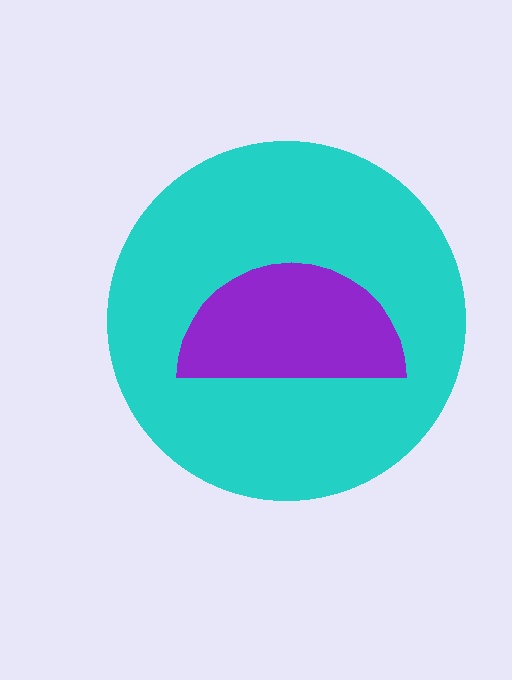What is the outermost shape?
The cyan circle.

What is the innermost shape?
The purple semicircle.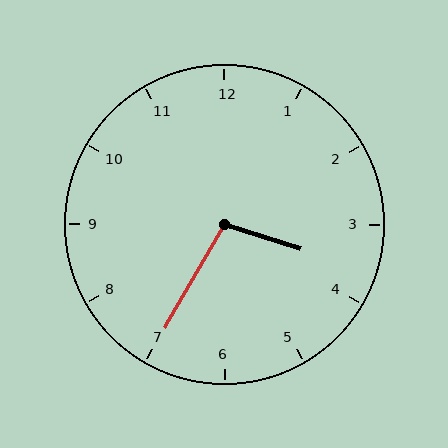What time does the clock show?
3:35.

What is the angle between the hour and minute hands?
Approximately 102 degrees.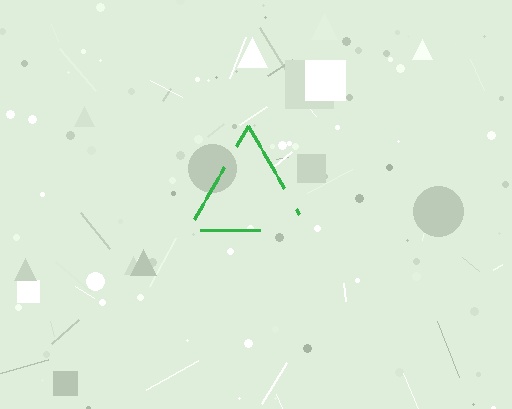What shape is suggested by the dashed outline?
The dashed outline suggests a triangle.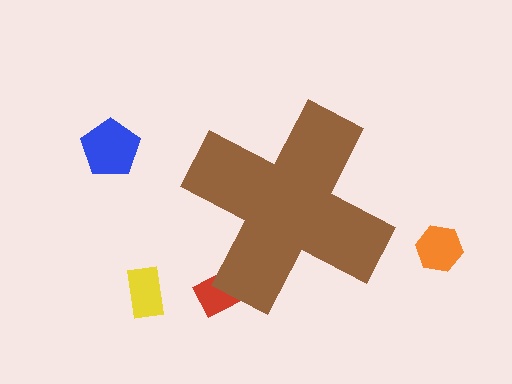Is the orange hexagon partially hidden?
No, the orange hexagon is fully visible.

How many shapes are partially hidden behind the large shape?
1 shape is partially hidden.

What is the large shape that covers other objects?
A brown cross.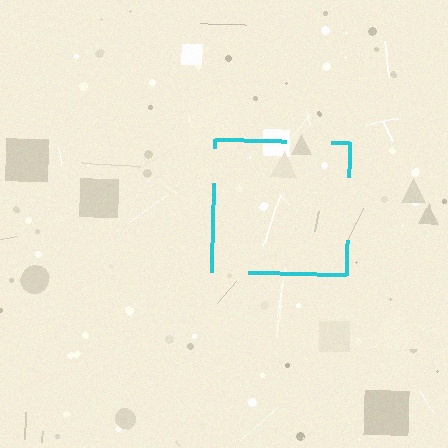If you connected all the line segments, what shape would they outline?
They would outline a square.